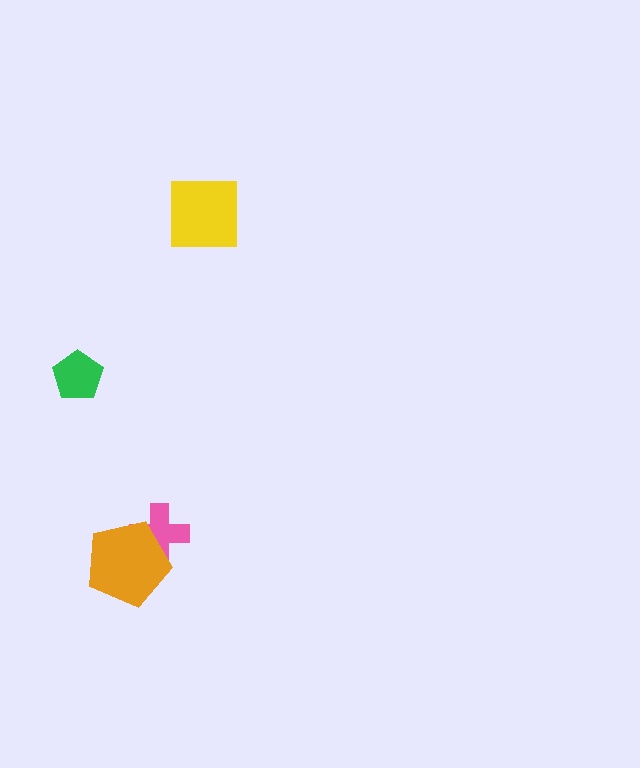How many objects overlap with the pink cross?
1 object overlaps with the pink cross.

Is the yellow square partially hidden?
No, no other shape covers it.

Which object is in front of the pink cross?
The orange pentagon is in front of the pink cross.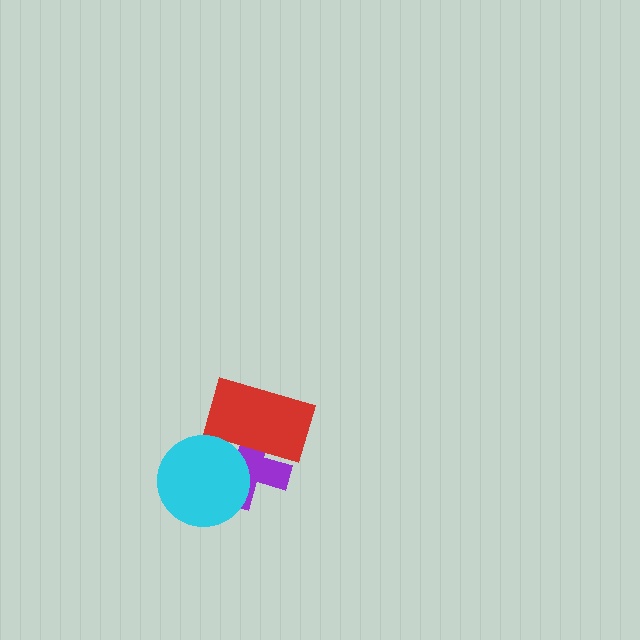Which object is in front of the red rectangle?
The cyan circle is in front of the red rectangle.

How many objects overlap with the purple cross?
2 objects overlap with the purple cross.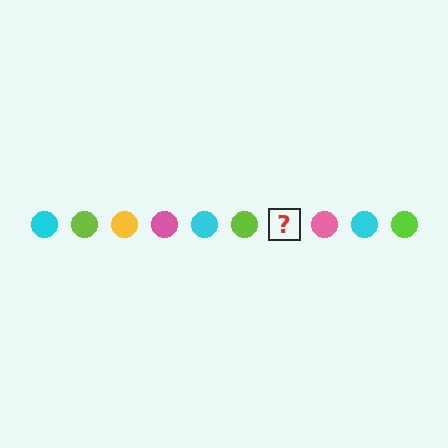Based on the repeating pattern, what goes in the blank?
The blank should be a yellow circle.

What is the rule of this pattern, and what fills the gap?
The rule is that the pattern cycles through cyan, lime, yellow, pink circles. The gap should be filled with a yellow circle.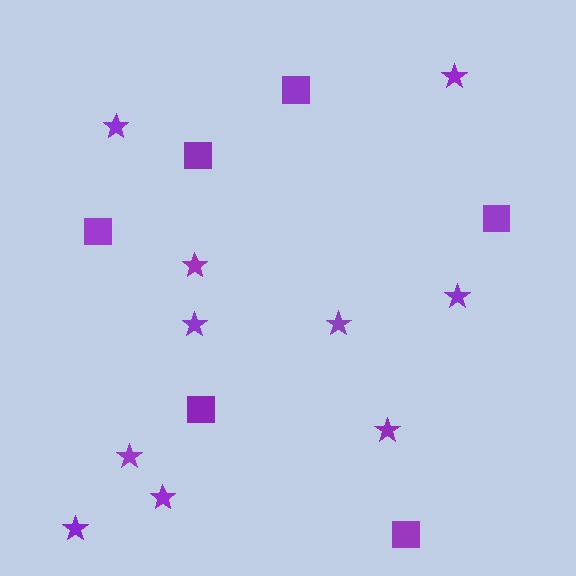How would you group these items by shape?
There are 2 groups: one group of squares (6) and one group of stars (10).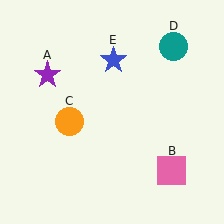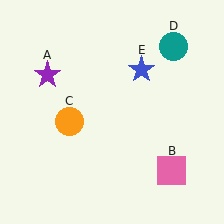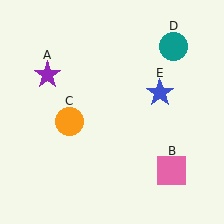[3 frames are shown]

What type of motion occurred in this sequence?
The blue star (object E) rotated clockwise around the center of the scene.